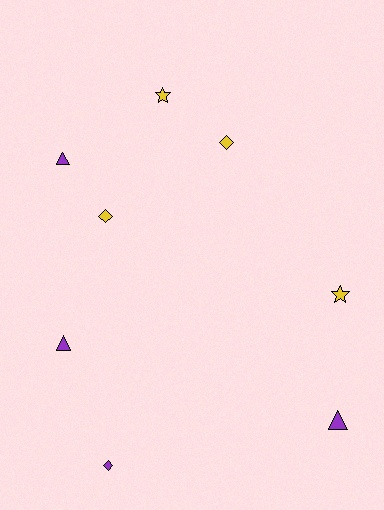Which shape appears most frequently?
Diamond, with 3 objects.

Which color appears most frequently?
Purple, with 4 objects.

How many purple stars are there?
There are no purple stars.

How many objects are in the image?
There are 8 objects.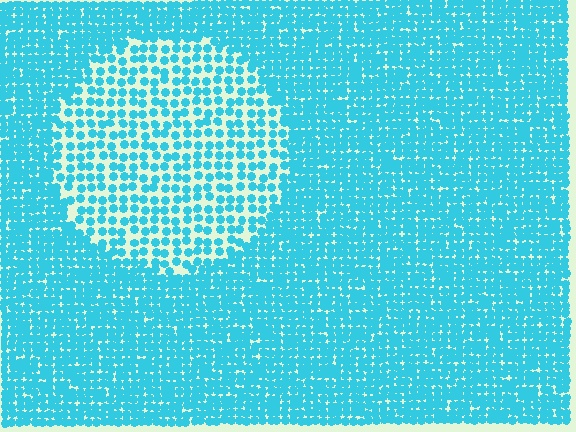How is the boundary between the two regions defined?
The boundary is defined by a change in element density (approximately 2.0x ratio). All elements are the same color, size, and shape.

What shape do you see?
I see a circle.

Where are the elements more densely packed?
The elements are more densely packed outside the circle boundary.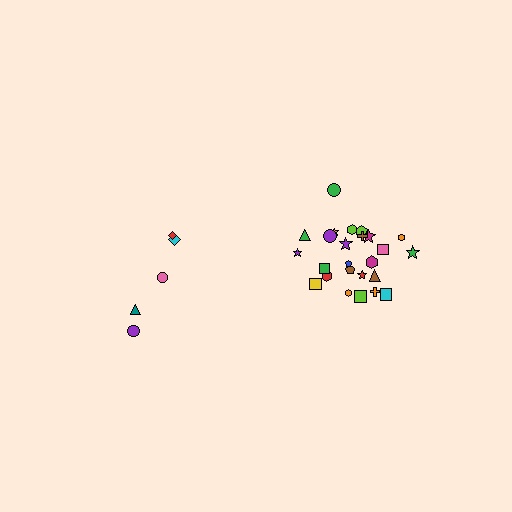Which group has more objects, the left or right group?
The right group.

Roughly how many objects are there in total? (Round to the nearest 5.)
Roughly 30 objects in total.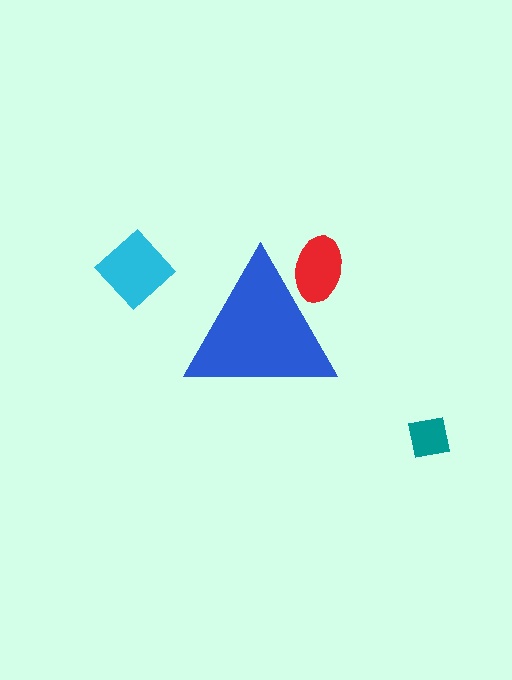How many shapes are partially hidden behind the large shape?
1 shape is partially hidden.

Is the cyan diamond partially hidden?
No, the cyan diamond is fully visible.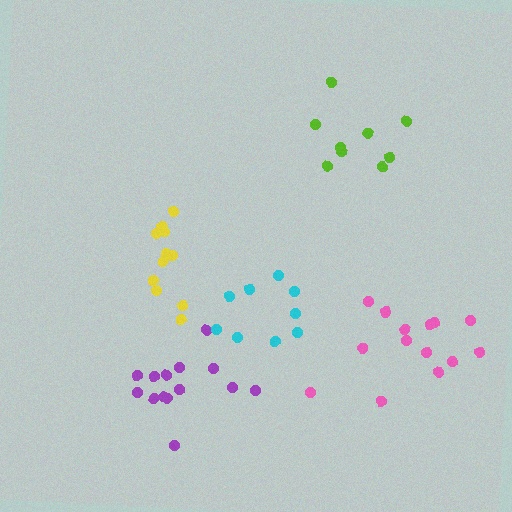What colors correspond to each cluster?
The clusters are colored: pink, purple, yellow, lime, cyan.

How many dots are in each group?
Group 1: 14 dots, Group 2: 14 dots, Group 3: 11 dots, Group 4: 9 dots, Group 5: 9 dots (57 total).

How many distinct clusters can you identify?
There are 5 distinct clusters.